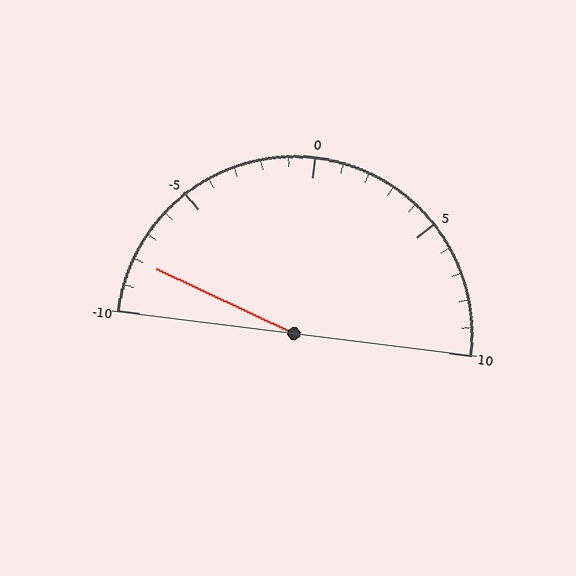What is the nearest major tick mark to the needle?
The nearest major tick mark is -10.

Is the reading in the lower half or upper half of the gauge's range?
The reading is in the lower half of the range (-10 to 10).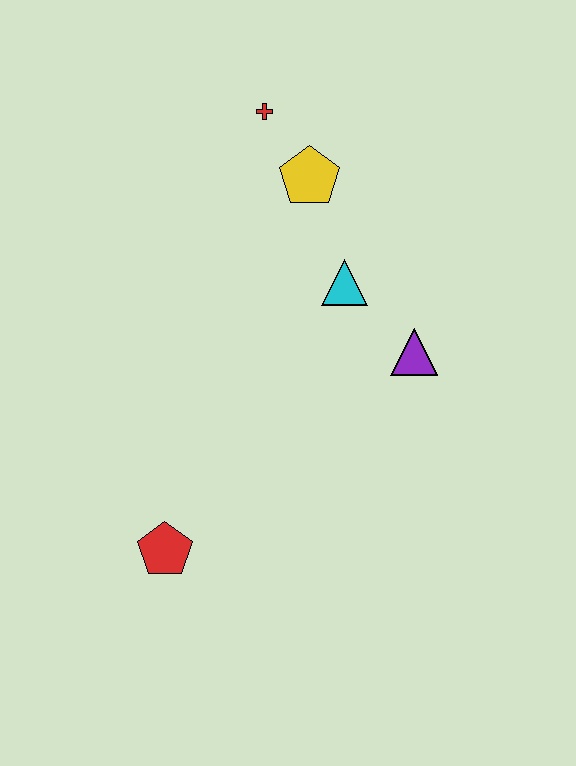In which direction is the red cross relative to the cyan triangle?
The red cross is above the cyan triangle.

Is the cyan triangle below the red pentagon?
No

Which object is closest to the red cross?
The yellow pentagon is closest to the red cross.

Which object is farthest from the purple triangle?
The red pentagon is farthest from the purple triangle.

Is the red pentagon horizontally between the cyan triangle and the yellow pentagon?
No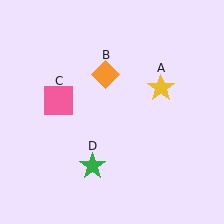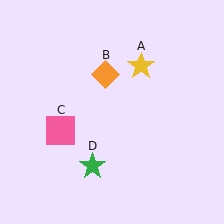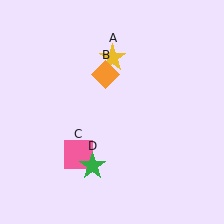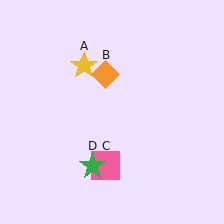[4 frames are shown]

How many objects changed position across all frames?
2 objects changed position: yellow star (object A), pink square (object C).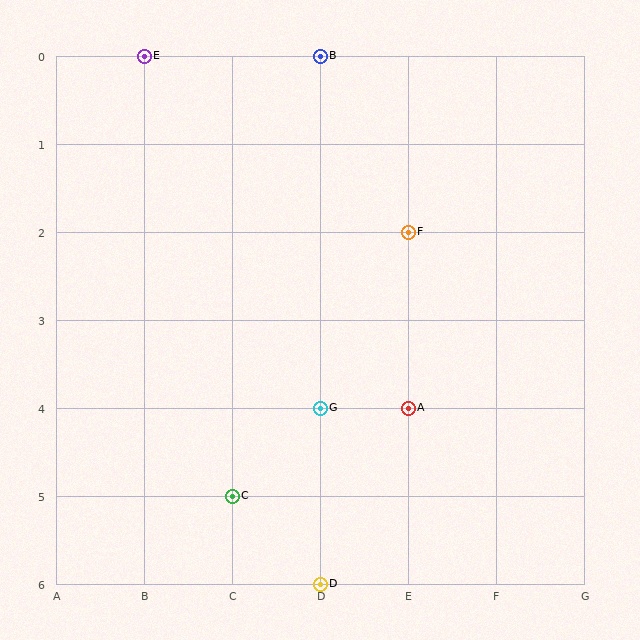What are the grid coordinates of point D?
Point D is at grid coordinates (D, 6).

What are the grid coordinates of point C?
Point C is at grid coordinates (C, 5).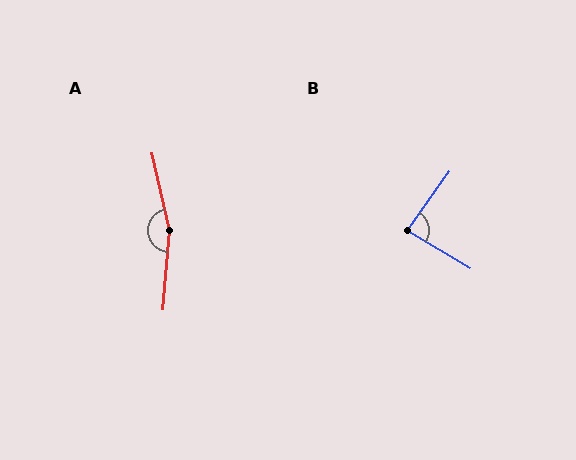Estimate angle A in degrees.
Approximately 162 degrees.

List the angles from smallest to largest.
B (85°), A (162°).